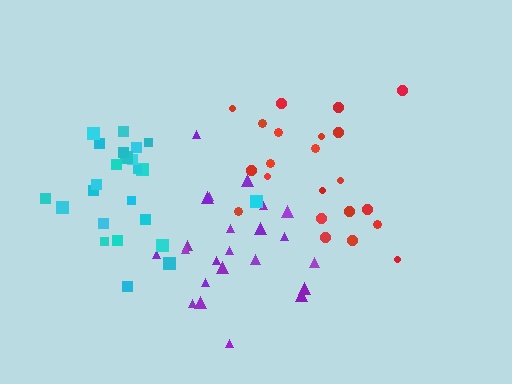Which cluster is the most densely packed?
Cyan.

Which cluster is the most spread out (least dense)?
Red.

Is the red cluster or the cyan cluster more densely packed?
Cyan.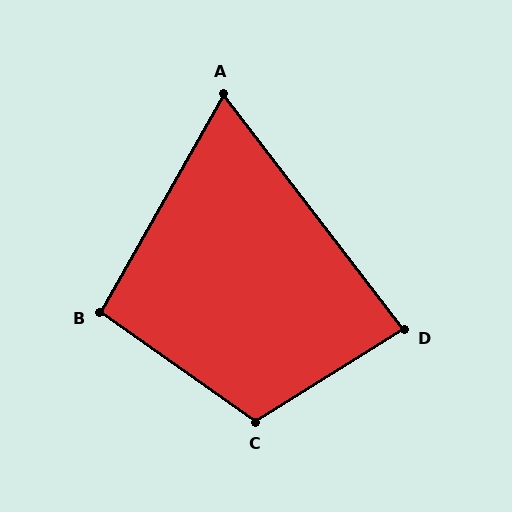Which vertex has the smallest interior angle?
A, at approximately 67 degrees.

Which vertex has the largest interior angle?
C, at approximately 113 degrees.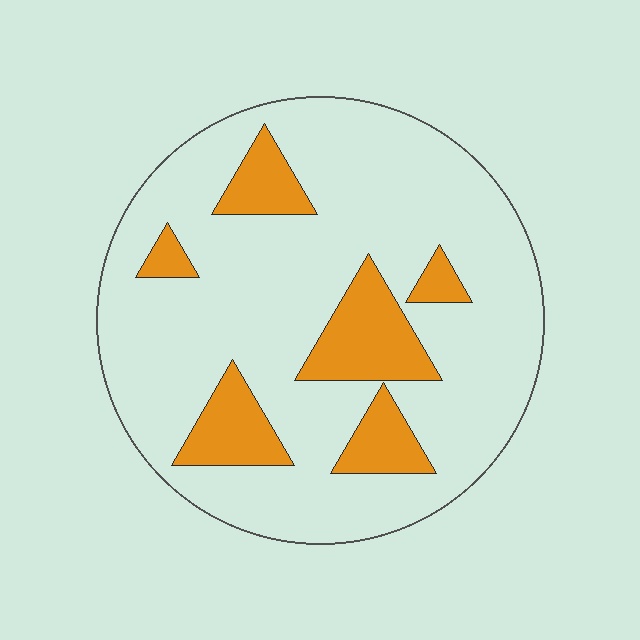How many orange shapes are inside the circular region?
6.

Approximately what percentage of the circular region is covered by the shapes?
Approximately 20%.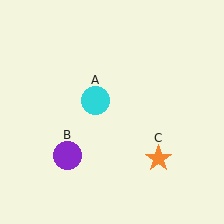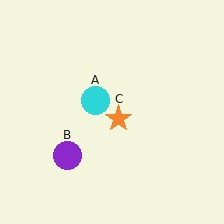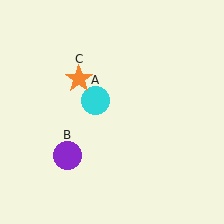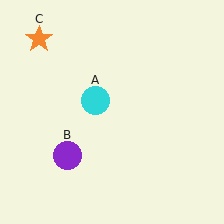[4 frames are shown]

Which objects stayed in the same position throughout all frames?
Cyan circle (object A) and purple circle (object B) remained stationary.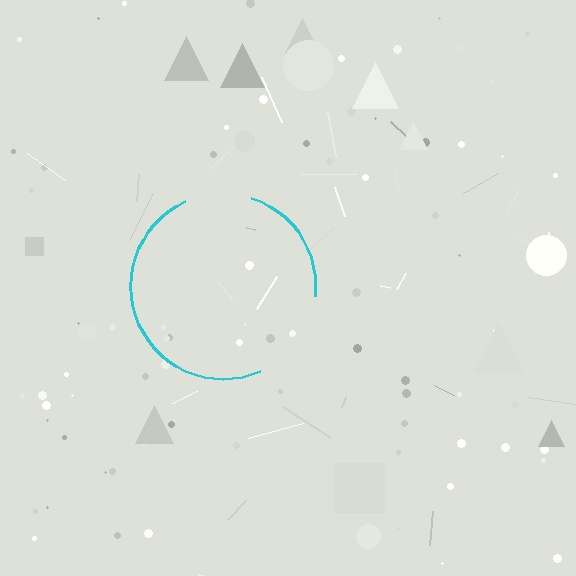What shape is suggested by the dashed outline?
The dashed outline suggests a circle.